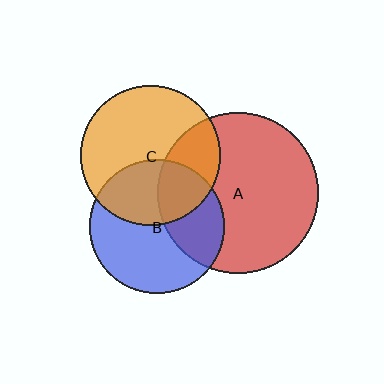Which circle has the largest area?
Circle A (red).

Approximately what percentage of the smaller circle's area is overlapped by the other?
Approximately 30%.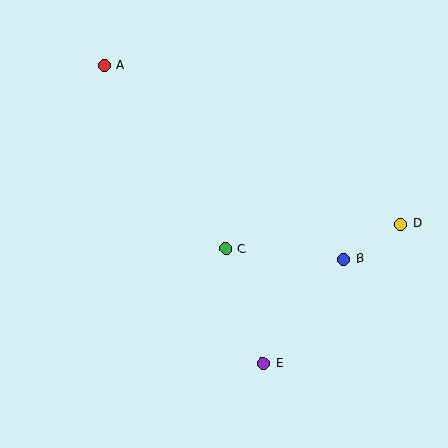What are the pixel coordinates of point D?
Point D is at (401, 224).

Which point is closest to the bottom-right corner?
Point E is closest to the bottom-right corner.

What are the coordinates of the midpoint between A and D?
The midpoint between A and D is at (253, 145).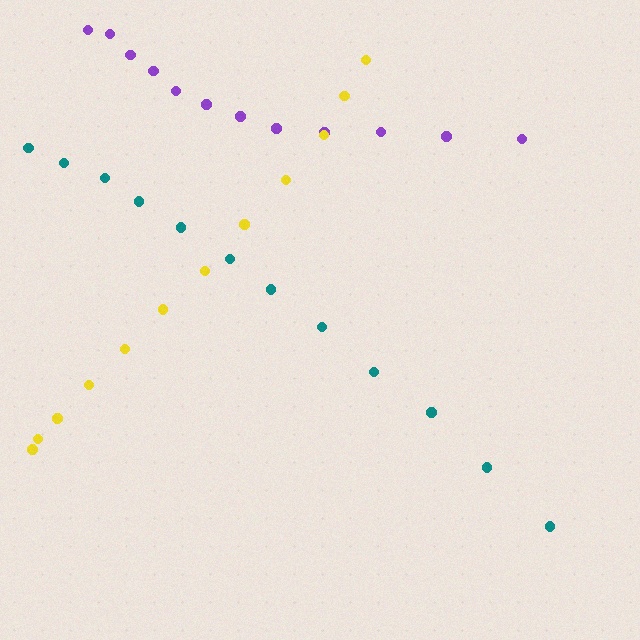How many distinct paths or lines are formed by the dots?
There are 3 distinct paths.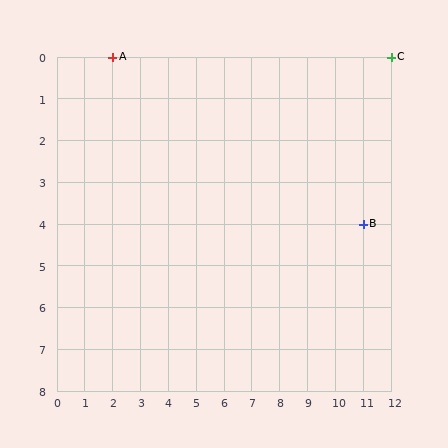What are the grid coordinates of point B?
Point B is at grid coordinates (11, 4).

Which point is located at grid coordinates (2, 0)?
Point A is at (2, 0).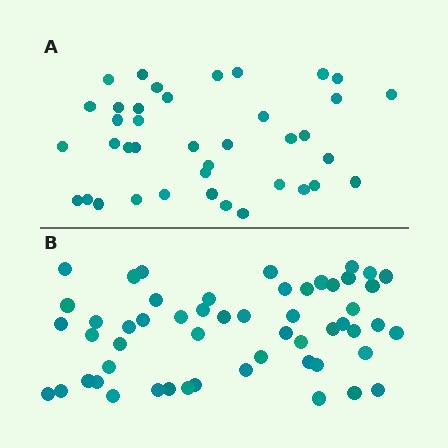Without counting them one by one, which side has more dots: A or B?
Region B (the bottom region) has more dots.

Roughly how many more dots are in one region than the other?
Region B has approximately 15 more dots than region A.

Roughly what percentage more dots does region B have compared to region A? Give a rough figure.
About 40% more.